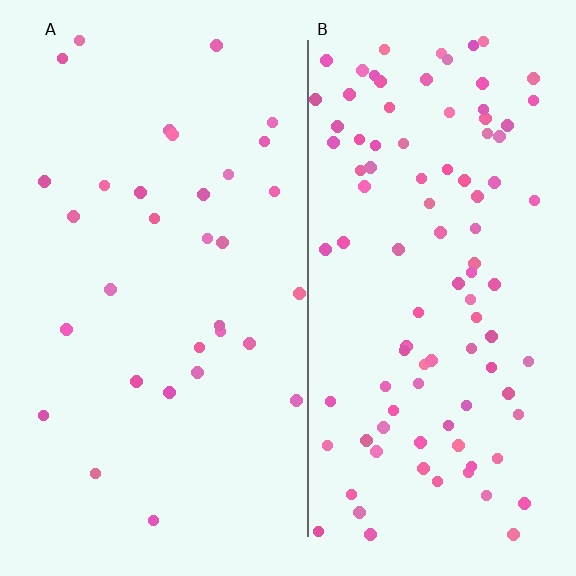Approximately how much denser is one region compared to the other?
Approximately 3.2× — region B over region A.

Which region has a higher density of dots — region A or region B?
B (the right).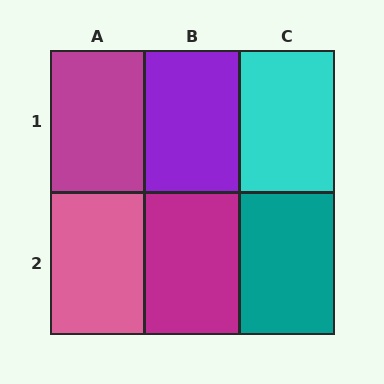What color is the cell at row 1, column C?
Cyan.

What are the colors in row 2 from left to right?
Pink, magenta, teal.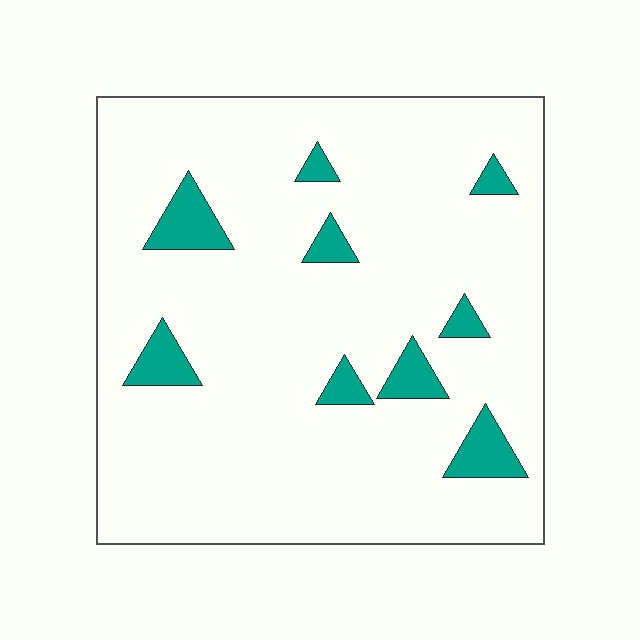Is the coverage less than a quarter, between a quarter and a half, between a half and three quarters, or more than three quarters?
Less than a quarter.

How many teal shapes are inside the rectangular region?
9.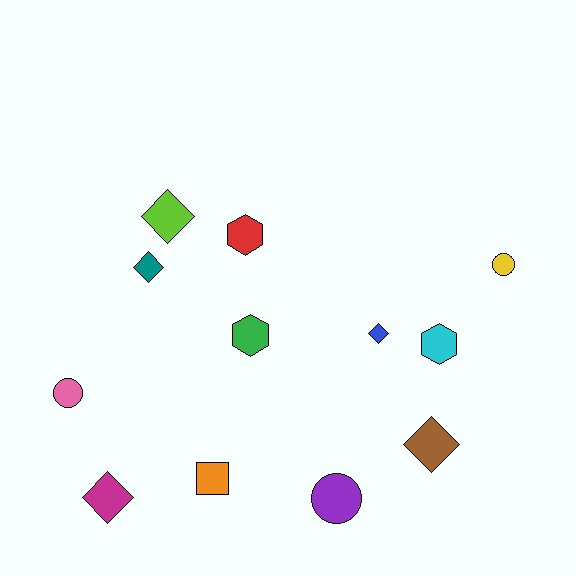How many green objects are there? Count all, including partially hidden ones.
There is 1 green object.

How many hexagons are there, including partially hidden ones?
There are 3 hexagons.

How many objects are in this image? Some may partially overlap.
There are 12 objects.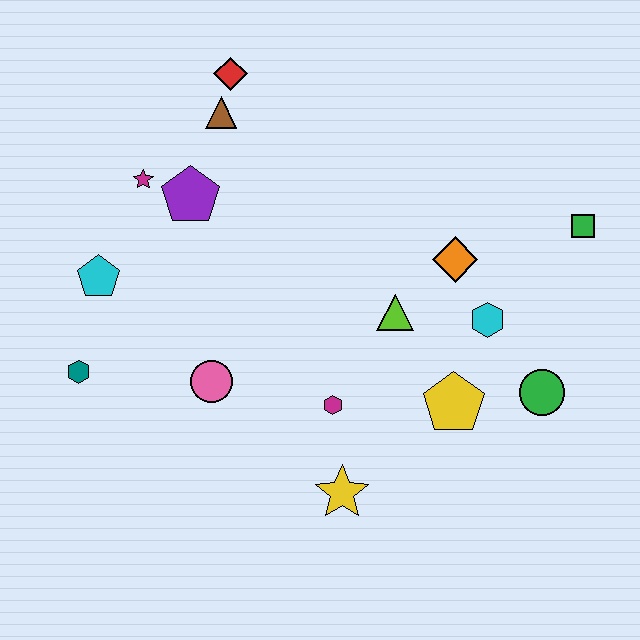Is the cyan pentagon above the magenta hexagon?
Yes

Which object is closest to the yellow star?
The magenta hexagon is closest to the yellow star.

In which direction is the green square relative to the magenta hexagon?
The green square is to the right of the magenta hexagon.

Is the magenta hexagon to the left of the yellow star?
Yes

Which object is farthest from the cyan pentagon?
The green square is farthest from the cyan pentagon.